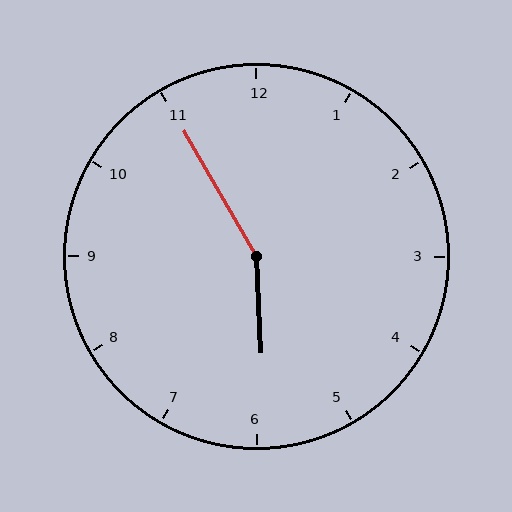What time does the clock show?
5:55.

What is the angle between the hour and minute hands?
Approximately 152 degrees.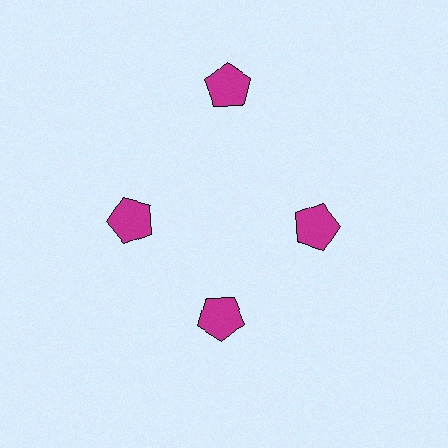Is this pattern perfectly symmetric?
No. The 4 magenta pentagons are arranged in a ring, but one element near the 12 o'clock position is pushed outward from the center, breaking the 4-fold rotational symmetry.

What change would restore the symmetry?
The symmetry would be restored by moving it inward, back onto the ring so that all 4 pentagons sit at equal angles and equal distance from the center.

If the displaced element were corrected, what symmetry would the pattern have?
It would have 4-fold rotational symmetry — the pattern would map onto itself every 90 degrees.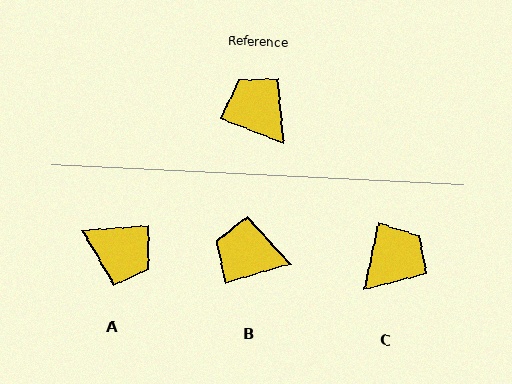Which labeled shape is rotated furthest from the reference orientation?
A, about 155 degrees away.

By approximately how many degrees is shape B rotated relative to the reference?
Approximately 37 degrees counter-clockwise.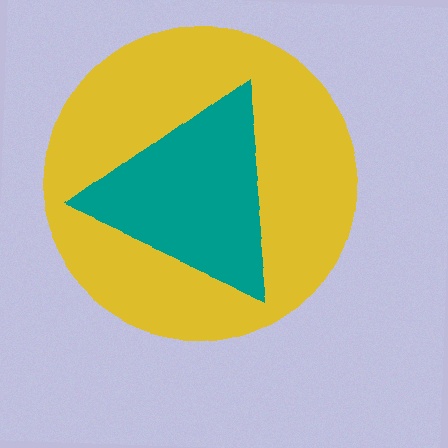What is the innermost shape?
The teal triangle.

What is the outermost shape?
The yellow circle.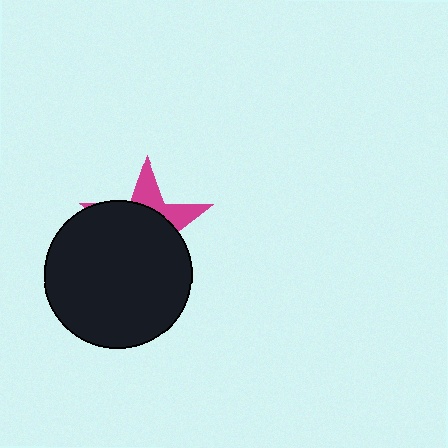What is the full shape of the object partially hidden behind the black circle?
The partially hidden object is a magenta star.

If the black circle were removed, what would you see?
You would see the complete magenta star.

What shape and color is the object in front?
The object in front is a black circle.